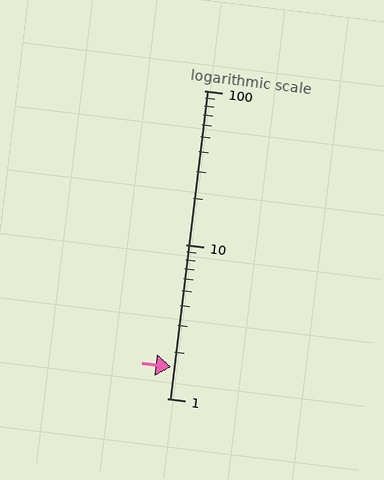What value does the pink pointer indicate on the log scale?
The pointer indicates approximately 1.6.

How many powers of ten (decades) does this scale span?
The scale spans 2 decades, from 1 to 100.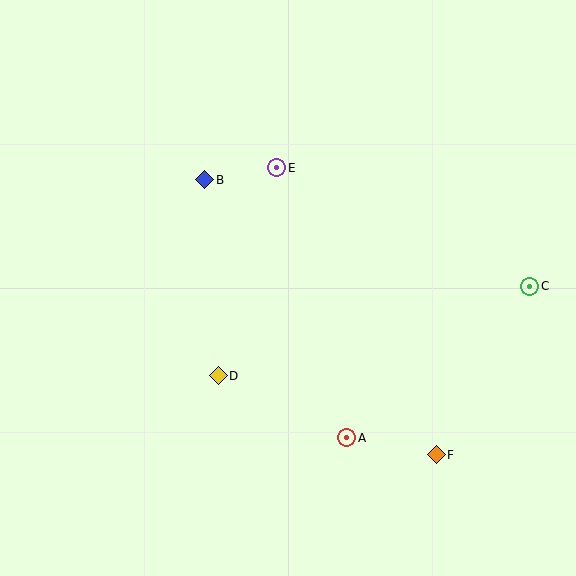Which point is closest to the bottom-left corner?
Point D is closest to the bottom-left corner.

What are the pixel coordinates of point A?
Point A is at (347, 438).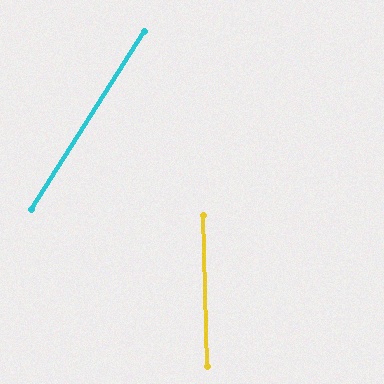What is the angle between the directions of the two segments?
Approximately 34 degrees.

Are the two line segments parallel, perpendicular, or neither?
Neither parallel nor perpendicular — they differ by about 34°.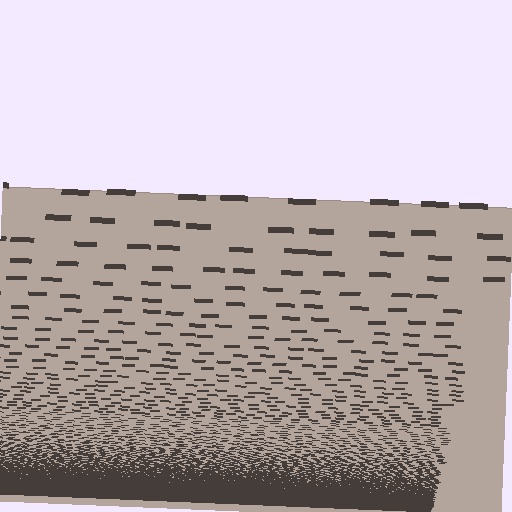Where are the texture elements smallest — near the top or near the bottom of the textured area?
Near the bottom.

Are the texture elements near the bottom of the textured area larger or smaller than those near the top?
Smaller. The gradient is inverted — elements near the bottom are smaller and denser.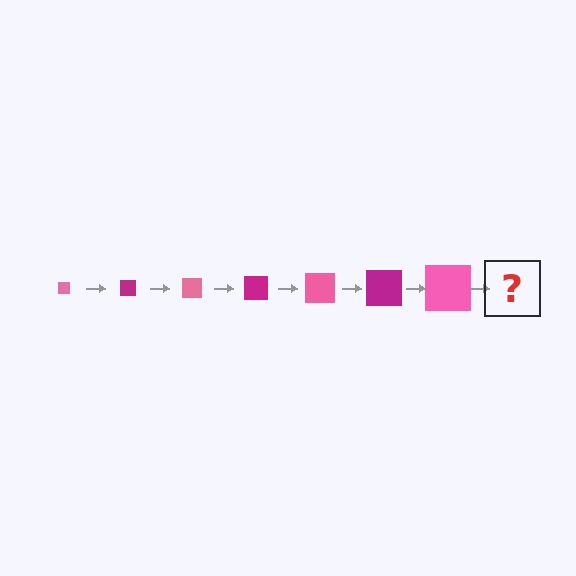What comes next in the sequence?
The next element should be a magenta square, larger than the previous one.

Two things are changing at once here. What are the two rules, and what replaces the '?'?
The two rules are that the square grows larger each step and the color cycles through pink and magenta. The '?' should be a magenta square, larger than the previous one.